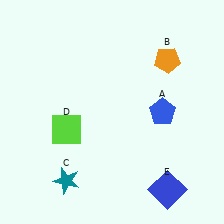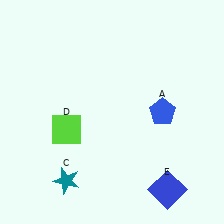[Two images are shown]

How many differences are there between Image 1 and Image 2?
There is 1 difference between the two images.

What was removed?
The orange pentagon (B) was removed in Image 2.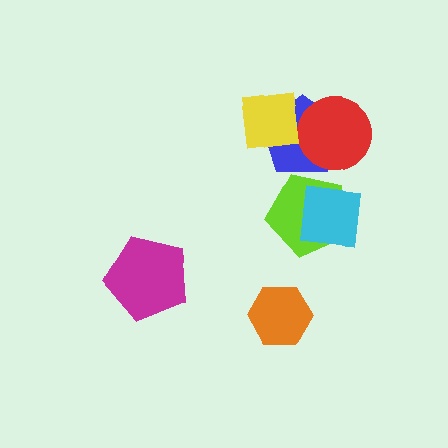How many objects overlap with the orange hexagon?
0 objects overlap with the orange hexagon.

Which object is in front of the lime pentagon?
The cyan square is in front of the lime pentagon.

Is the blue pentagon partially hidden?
Yes, it is partially covered by another shape.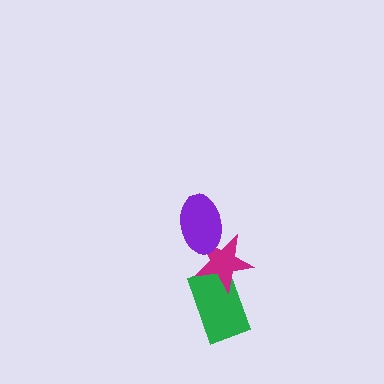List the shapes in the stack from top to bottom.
From top to bottom: the purple ellipse, the magenta star, the green rectangle.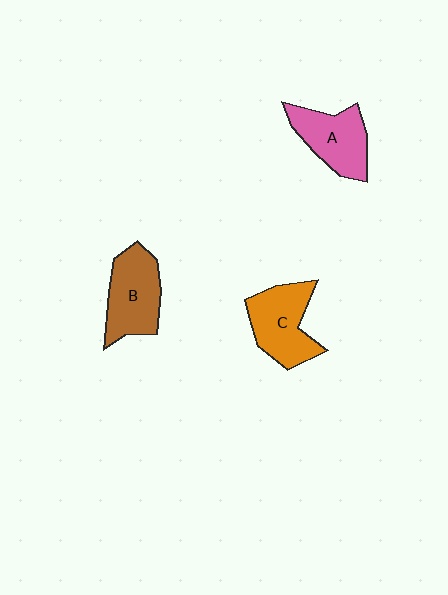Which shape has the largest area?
Shape B (brown).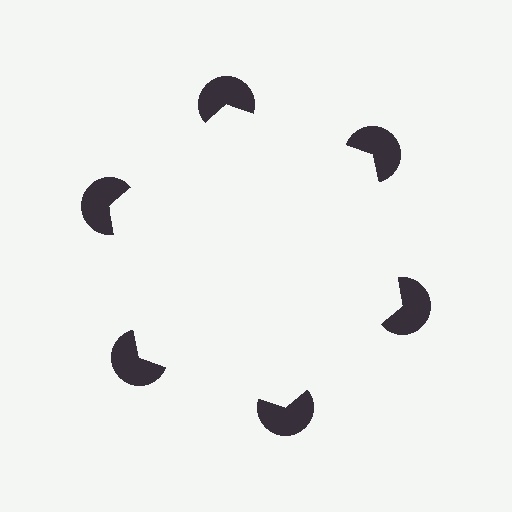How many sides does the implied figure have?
6 sides.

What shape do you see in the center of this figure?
An illusory hexagon — its edges are inferred from the aligned wedge cuts in the pac-man discs, not physically drawn.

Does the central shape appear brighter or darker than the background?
It typically appears slightly brighter than the background, even though no actual brightness change is drawn.